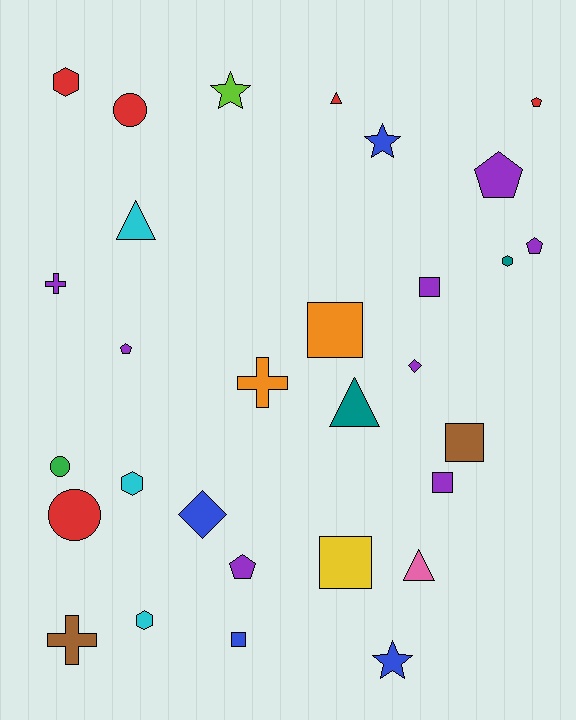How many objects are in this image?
There are 30 objects.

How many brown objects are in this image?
There are 2 brown objects.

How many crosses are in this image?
There are 3 crosses.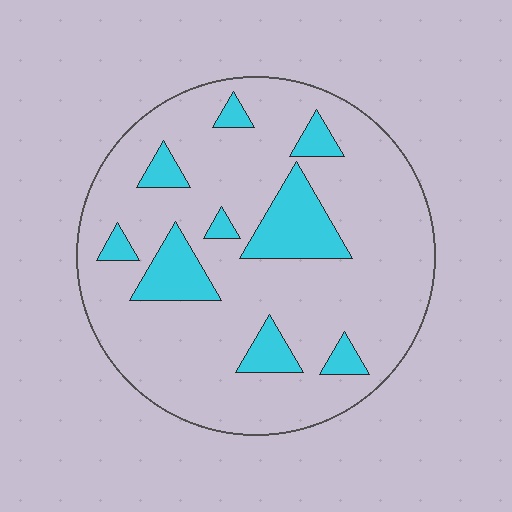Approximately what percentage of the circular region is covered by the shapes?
Approximately 15%.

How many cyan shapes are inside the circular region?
9.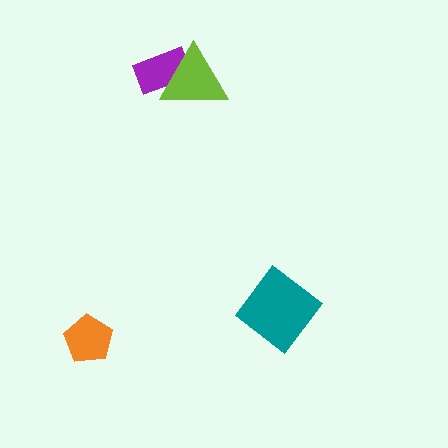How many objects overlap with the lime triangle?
1 object overlaps with the lime triangle.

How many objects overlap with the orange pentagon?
0 objects overlap with the orange pentagon.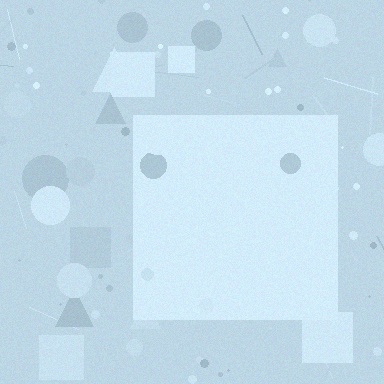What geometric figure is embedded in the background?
A square is embedded in the background.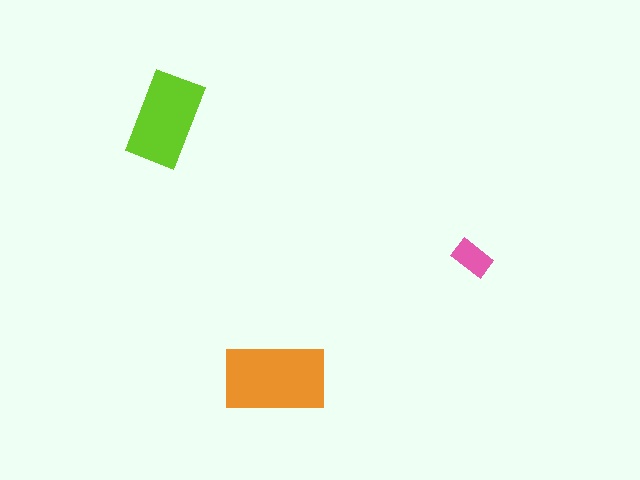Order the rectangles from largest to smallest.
the orange one, the lime one, the pink one.